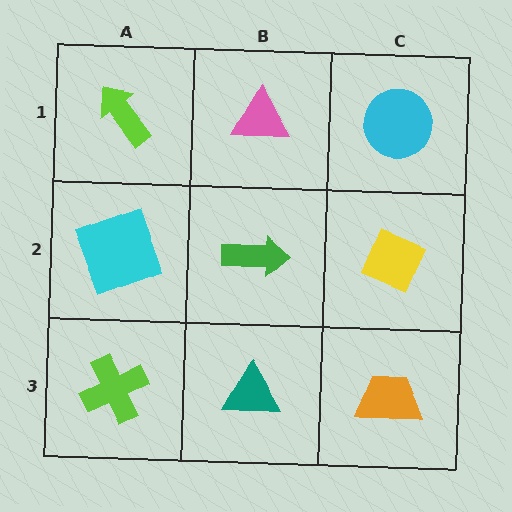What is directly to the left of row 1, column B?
A lime arrow.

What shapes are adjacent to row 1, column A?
A cyan square (row 2, column A), a pink triangle (row 1, column B).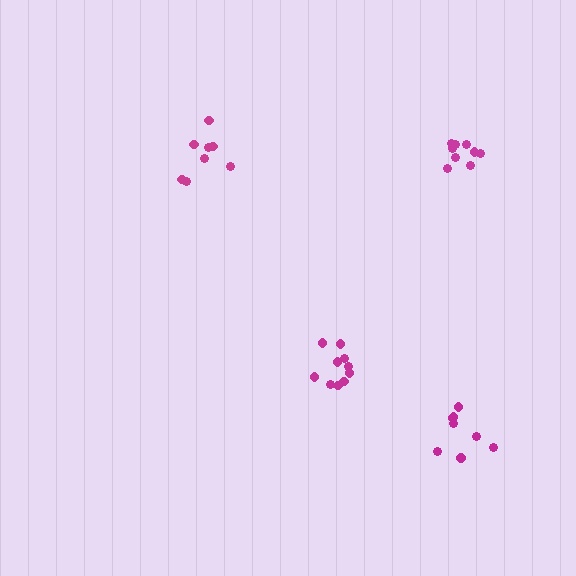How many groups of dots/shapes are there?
There are 4 groups.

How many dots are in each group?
Group 1: 10 dots, Group 2: 8 dots, Group 3: 10 dots, Group 4: 8 dots (36 total).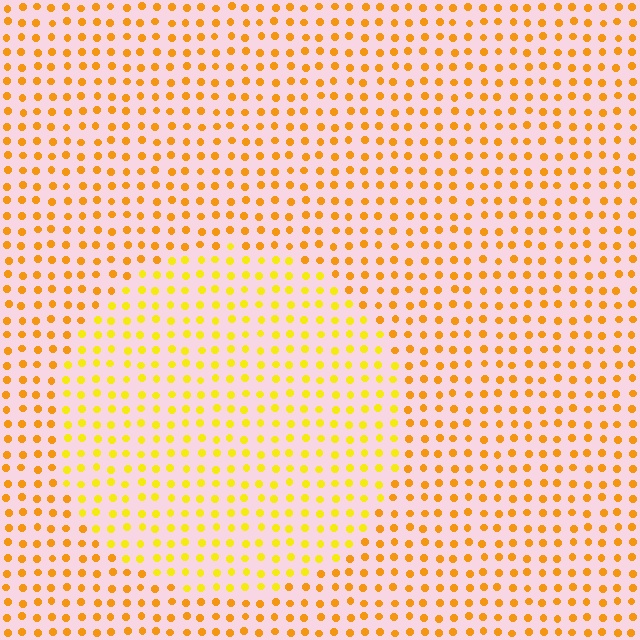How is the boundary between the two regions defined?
The boundary is defined purely by a slight shift in hue (about 22 degrees). Spacing, size, and orientation are identical on both sides.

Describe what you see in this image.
The image is filled with small orange elements in a uniform arrangement. A circle-shaped region is visible where the elements are tinted to a slightly different hue, forming a subtle color boundary.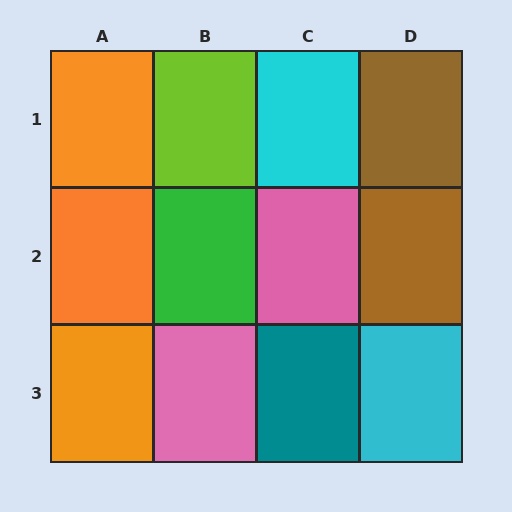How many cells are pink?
2 cells are pink.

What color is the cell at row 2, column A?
Orange.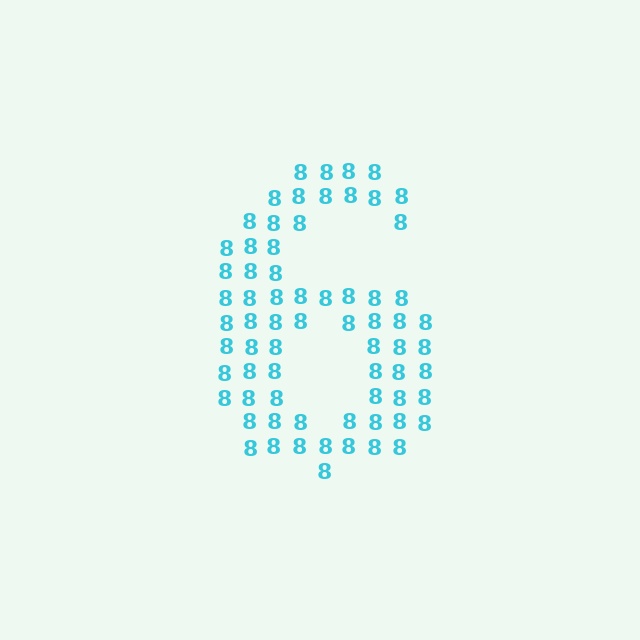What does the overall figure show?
The overall figure shows the digit 6.